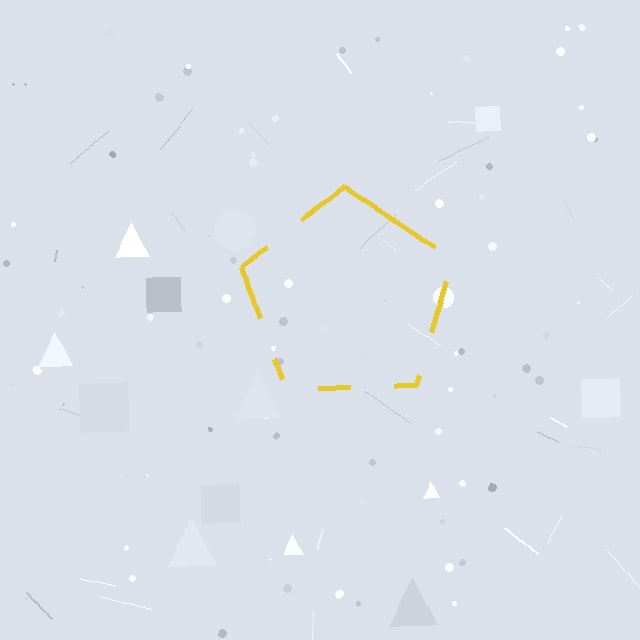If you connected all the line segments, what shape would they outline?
They would outline a pentagon.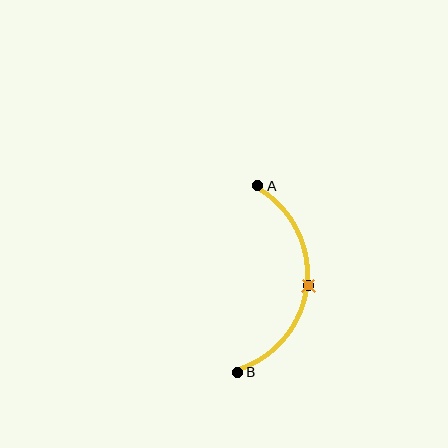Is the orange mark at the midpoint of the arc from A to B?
Yes. The orange mark lies on the arc at equal arc-length from both A and B — it is the arc midpoint.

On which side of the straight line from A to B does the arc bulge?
The arc bulges to the right of the straight line connecting A and B.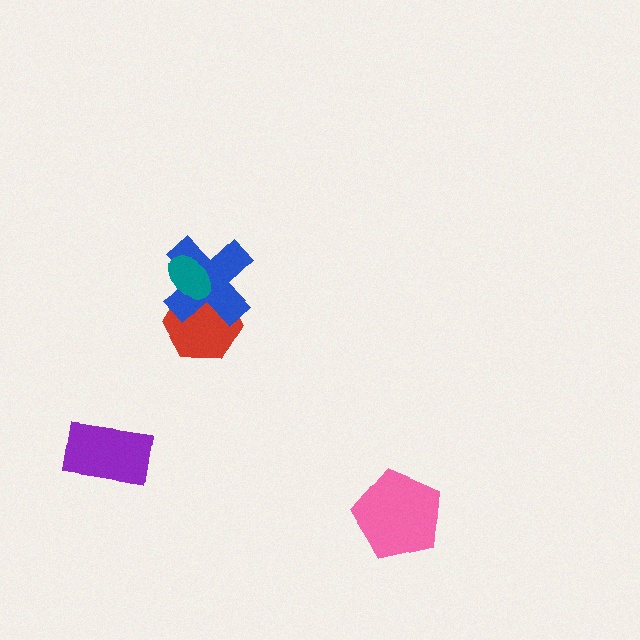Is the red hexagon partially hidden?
Yes, it is partially covered by another shape.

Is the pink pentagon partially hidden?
No, no other shape covers it.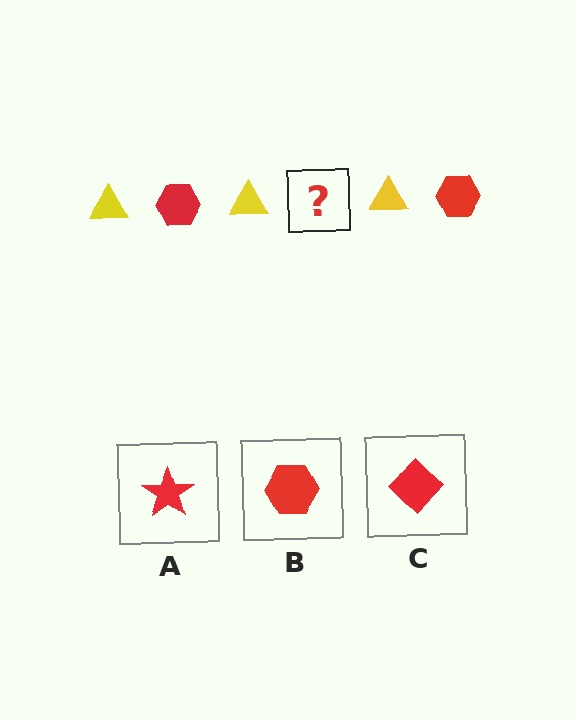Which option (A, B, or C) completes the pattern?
B.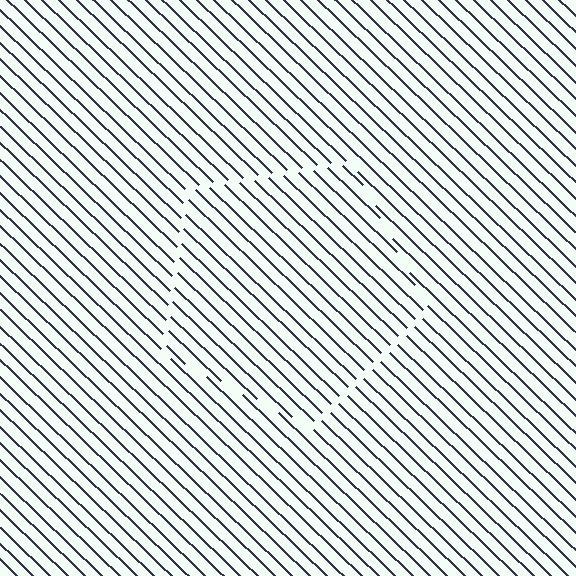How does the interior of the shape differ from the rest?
The interior of the shape contains the same grating, shifted by half a period — the contour is defined by the phase discontinuity where line-ends from the inner and outer gratings abut.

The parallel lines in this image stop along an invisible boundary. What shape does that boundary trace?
An illusory pentagon. The interior of the shape contains the same grating, shifted by half a period — the contour is defined by the phase discontinuity where line-ends from the inner and outer gratings abut.